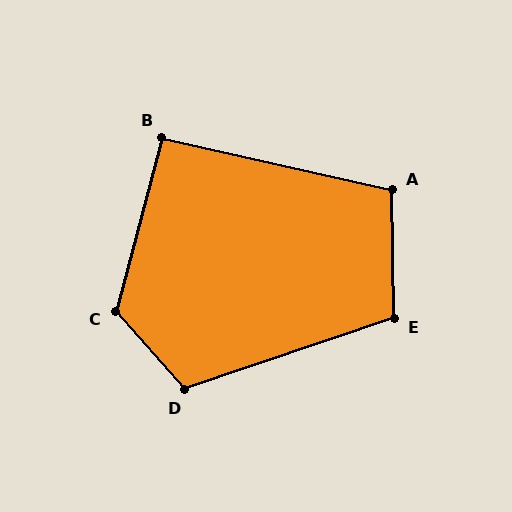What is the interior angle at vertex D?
Approximately 113 degrees (obtuse).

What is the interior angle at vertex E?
Approximately 108 degrees (obtuse).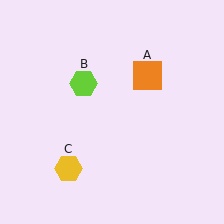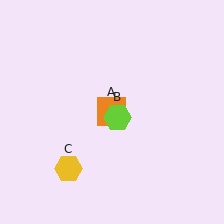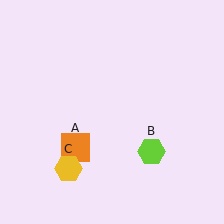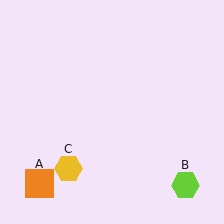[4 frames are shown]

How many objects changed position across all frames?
2 objects changed position: orange square (object A), lime hexagon (object B).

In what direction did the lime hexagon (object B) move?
The lime hexagon (object B) moved down and to the right.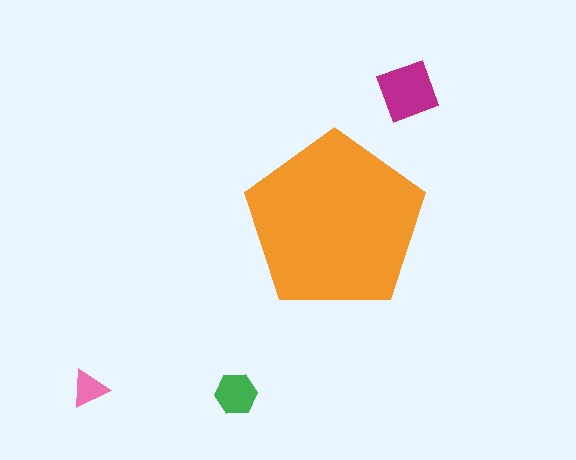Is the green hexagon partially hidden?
No, the green hexagon is fully visible.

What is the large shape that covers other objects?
An orange pentagon.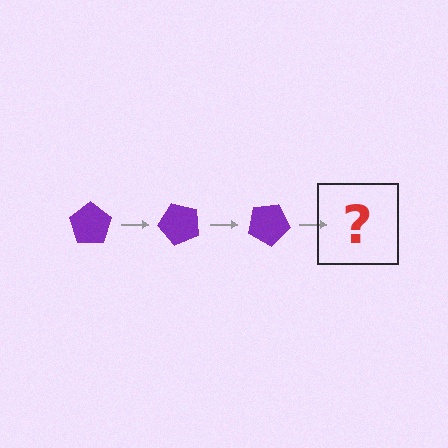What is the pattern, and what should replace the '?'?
The pattern is that the pentagon rotates 50 degrees each step. The '?' should be a purple pentagon rotated 150 degrees.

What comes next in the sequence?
The next element should be a purple pentagon rotated 150 degrees.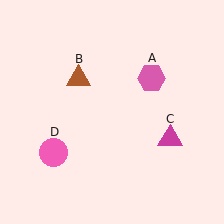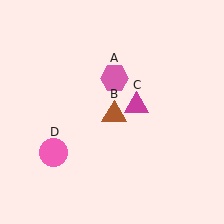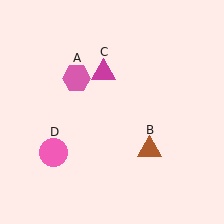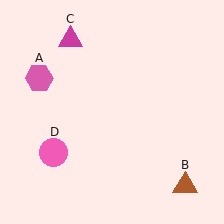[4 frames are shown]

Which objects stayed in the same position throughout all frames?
Pink circle (object D) remained stationary.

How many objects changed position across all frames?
3 objects changed position: pink hexagon (object A), brown triangle (object B), magenta triangle (object C).